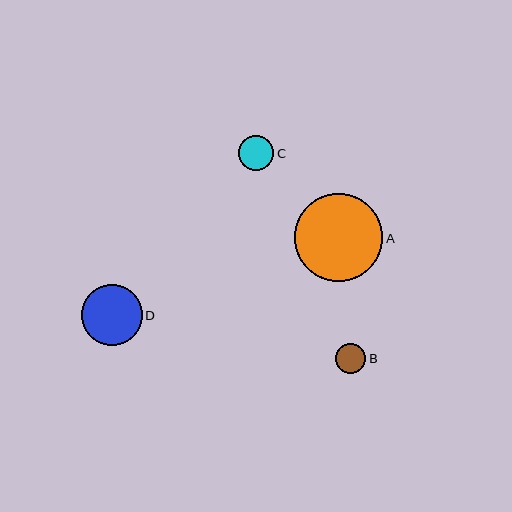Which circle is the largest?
Circle A is the largest with a size of approximately 89 pixels.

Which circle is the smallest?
Circle B is the smallest with a size of approximately 30 pixels.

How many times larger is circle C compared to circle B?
Circle C is approximately 1.2 times the size of circle B.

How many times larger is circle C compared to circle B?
Circle C is approximately 1.2 times the size of circle B.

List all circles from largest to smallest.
From largest to smallest: A, D, C, B.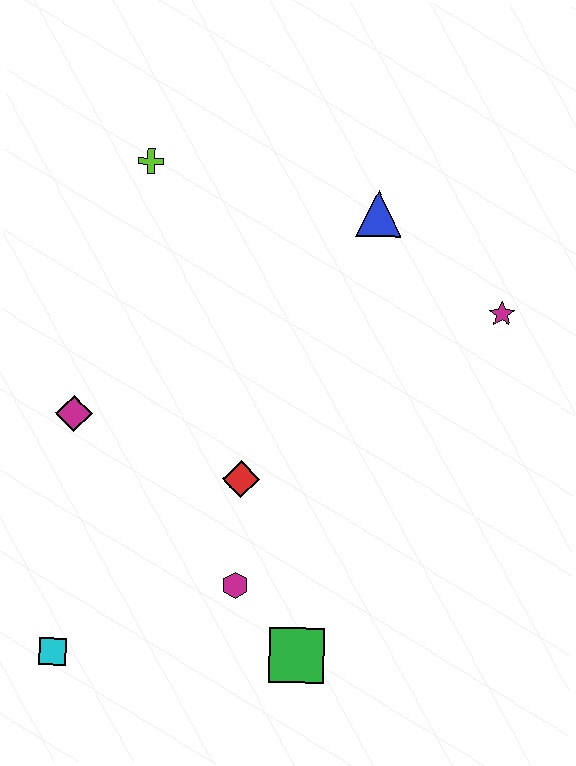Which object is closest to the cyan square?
The magenta hexagon is closest to the cyan square.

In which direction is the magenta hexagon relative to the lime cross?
The magenta hexagon is below the lime cross.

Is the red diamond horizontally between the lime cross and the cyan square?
No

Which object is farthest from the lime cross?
The green square is farthest from the lime cross.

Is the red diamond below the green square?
No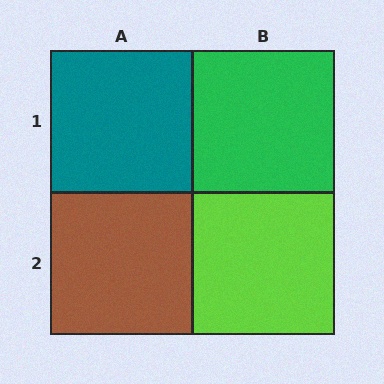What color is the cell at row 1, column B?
Green.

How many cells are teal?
1 cell is teal.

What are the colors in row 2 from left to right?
Brown, lime.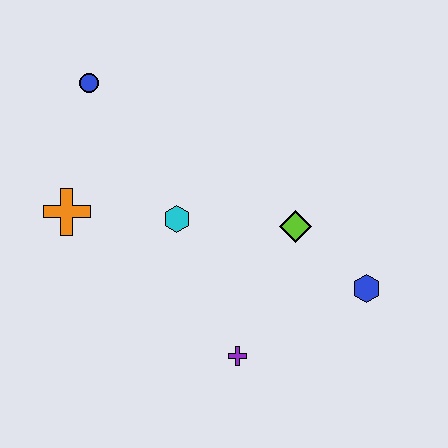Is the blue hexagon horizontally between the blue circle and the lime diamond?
No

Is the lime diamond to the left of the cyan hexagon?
No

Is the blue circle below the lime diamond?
No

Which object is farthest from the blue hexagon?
The blue circle is farthest from the blue hexagon.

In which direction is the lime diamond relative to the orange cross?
The lime diamond is to the right of the orange cross.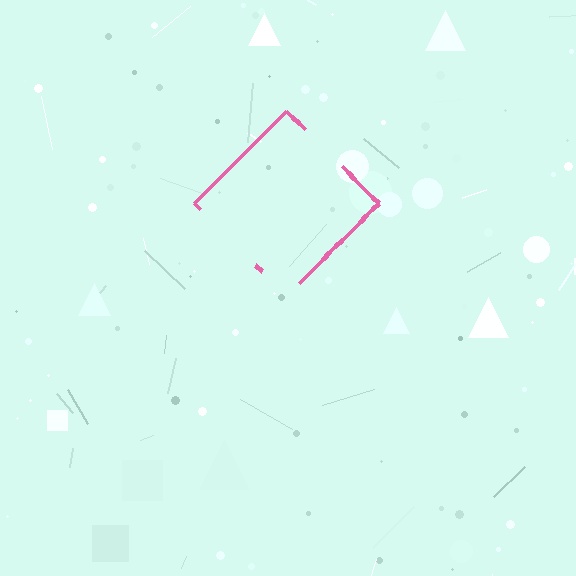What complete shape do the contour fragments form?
The contour fragments form a diamond.